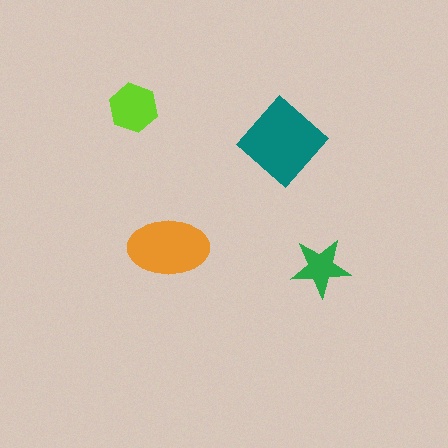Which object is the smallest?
The green star.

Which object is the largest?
The teal diamond.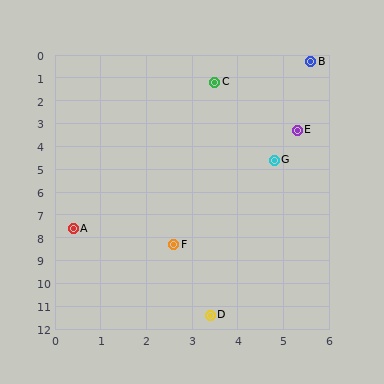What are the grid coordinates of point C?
Point C is at approximately (3.5, 1.2).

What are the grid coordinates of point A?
Point A is at approximately (0.4, 7.6).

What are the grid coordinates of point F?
Point F is at approximately (2.6, 8.3).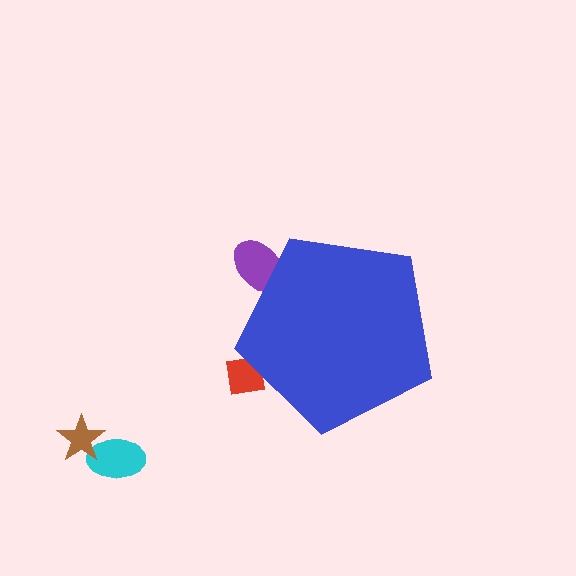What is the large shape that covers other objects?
A blue pentagon.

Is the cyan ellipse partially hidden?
No, the cyan ellipse is fully visible.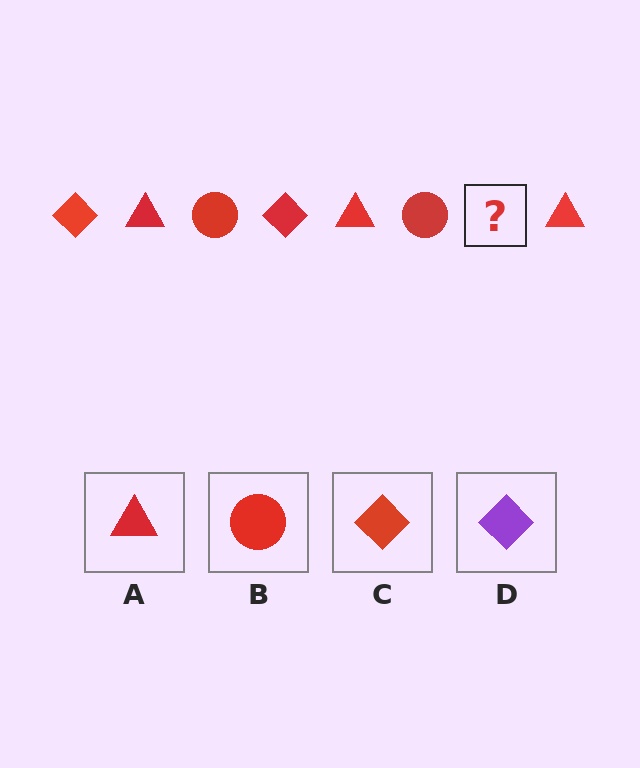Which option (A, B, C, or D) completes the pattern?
C.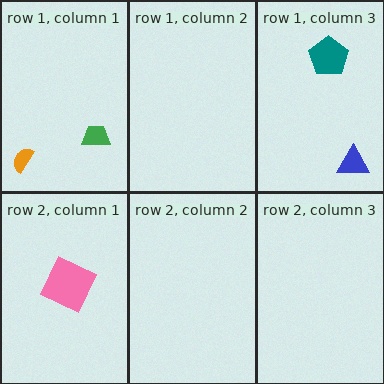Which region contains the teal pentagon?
The row 1, column 3 region.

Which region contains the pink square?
The row 2, column 1 region.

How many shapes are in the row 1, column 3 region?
2.